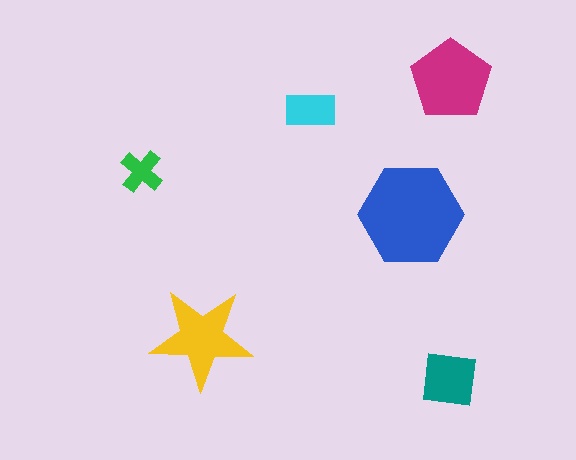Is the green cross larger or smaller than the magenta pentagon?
Smaller.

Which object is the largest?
The blue hexagon.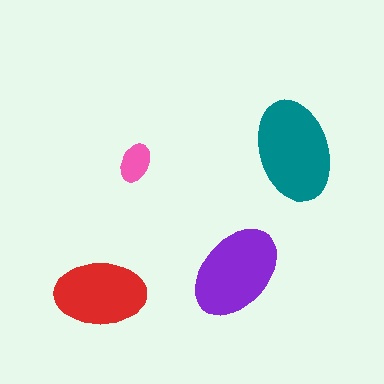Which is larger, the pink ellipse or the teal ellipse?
The teal one.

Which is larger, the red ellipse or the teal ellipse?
The teal one.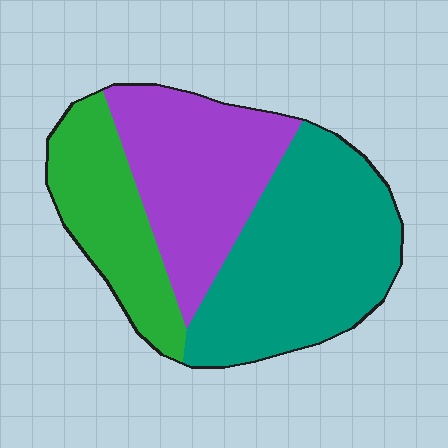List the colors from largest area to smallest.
From largest to smallest: teal, purple, green.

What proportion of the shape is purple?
Purple takes up between a sixth and a third of the shape.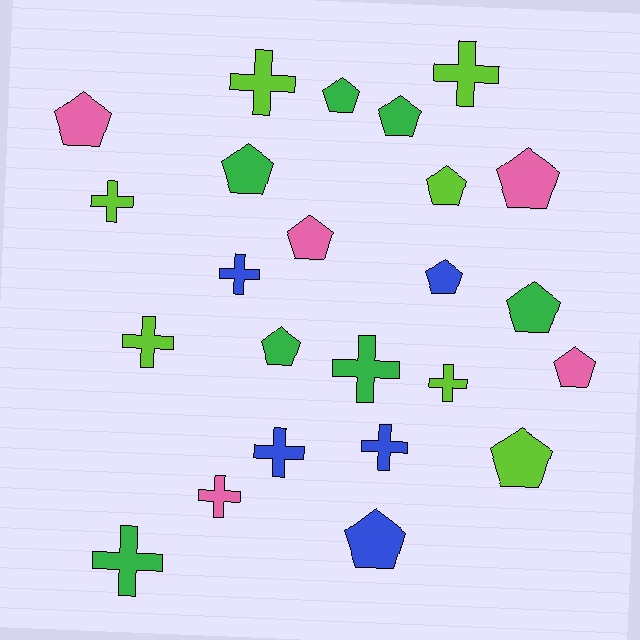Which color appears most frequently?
Lime, with 7 objects.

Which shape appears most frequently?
Pentagon, with 13 objects.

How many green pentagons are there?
There are 5 green pentagons.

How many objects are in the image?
There are 24 objects.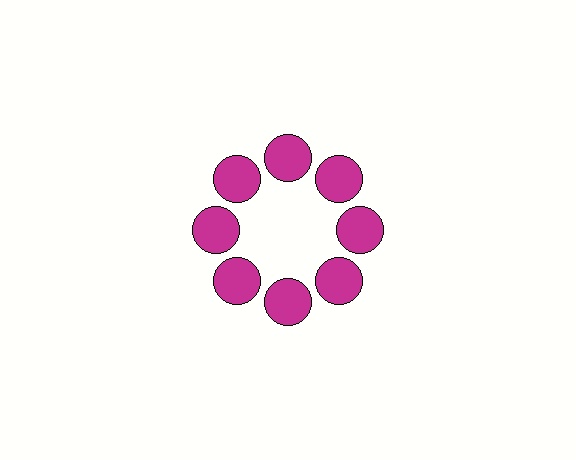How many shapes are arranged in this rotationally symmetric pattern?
There are 8 shapes, arranged in 8 groups of 1.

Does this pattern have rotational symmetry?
Yes, this pattern has 8-fold rotational symmetry. It looks the same after rotating 45 degrees around the center.